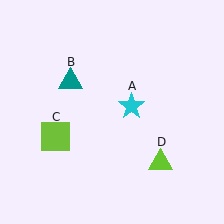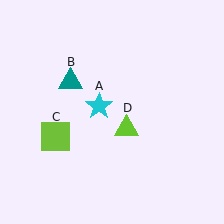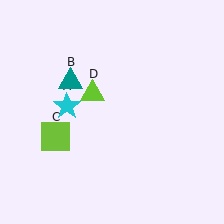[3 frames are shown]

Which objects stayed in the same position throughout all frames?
Teal triangle (object B) and lime square (object C) remained stationary.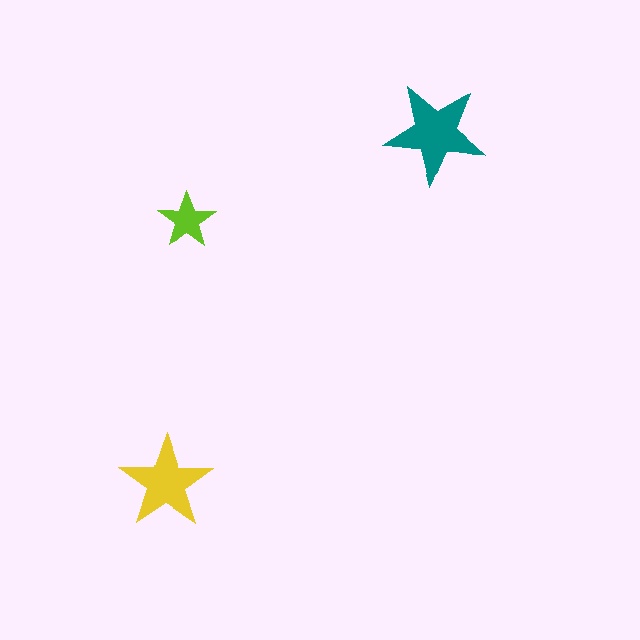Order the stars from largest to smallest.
the teal one, the yellow one, the lime one.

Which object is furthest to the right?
The teal star is rightmost.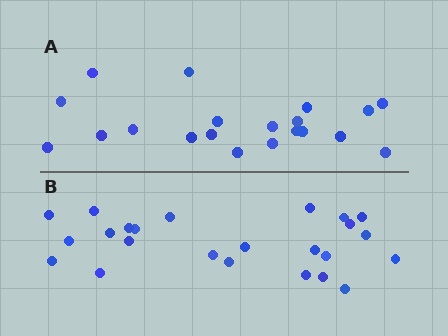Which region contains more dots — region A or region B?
Region B (the bottom region) has more dots.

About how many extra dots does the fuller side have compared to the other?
Region B has about 4 more dots than region A.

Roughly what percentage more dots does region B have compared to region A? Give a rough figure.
About 20% more.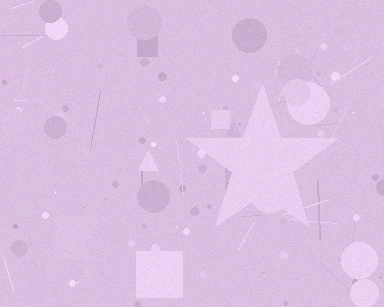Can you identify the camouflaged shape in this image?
The camouflaged shape is a star.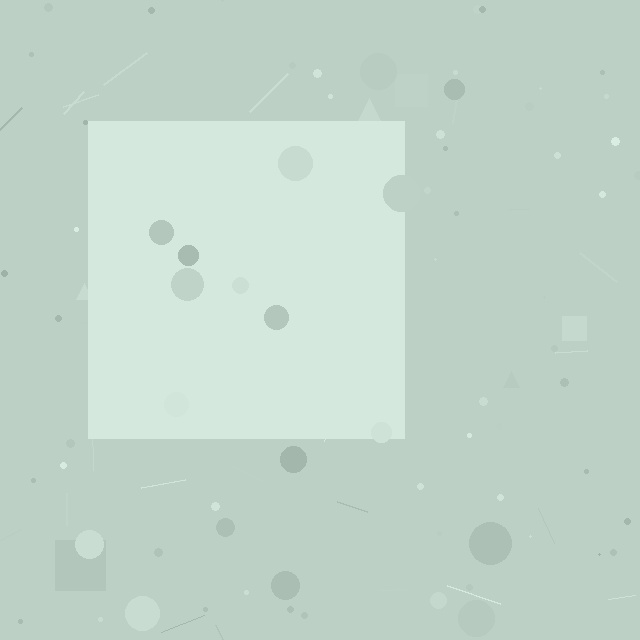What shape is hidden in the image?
A square is hidden in the image.